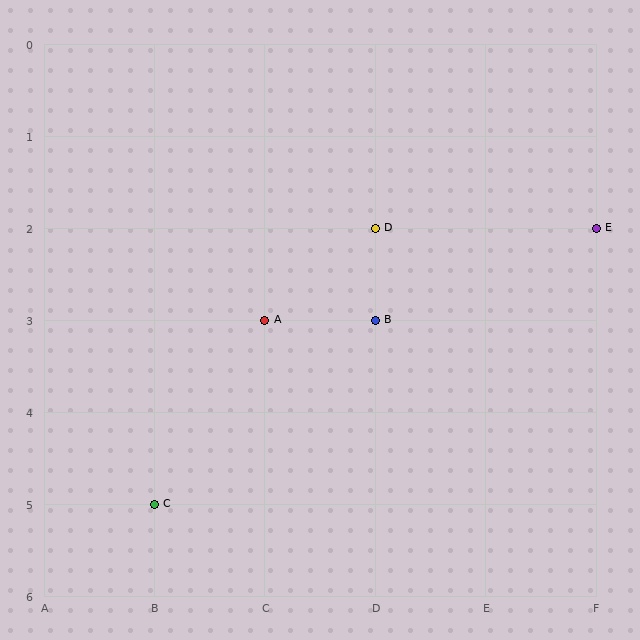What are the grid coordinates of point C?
Point C is at grid coordinates (B, 5).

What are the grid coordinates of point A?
Point A is at grid coordinates (C, 3).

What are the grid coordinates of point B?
Point B is at grid coordinates (D, 3).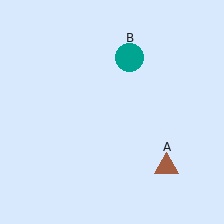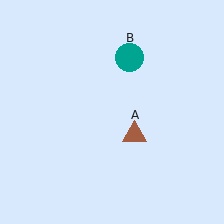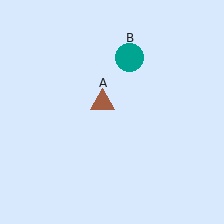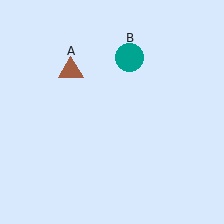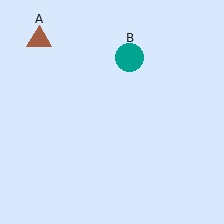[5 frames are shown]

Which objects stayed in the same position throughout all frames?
Teal circle (object B) remained stationary.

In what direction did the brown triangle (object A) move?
The brown triangle (object A) moved up and to the left.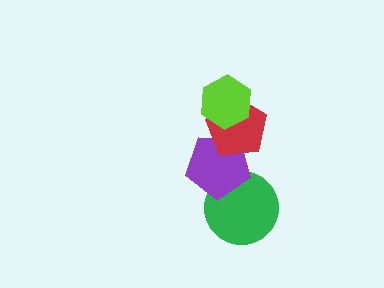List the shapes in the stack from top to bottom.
From top to bottom: the lime hexagon, the red pentagon, the purple pentagon, the green circle.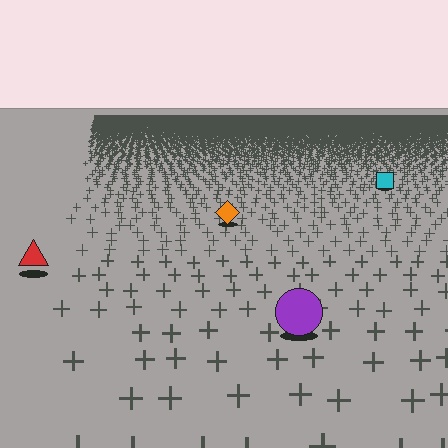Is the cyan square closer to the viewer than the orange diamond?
No. The orange diamond is closer — you can tell from the texture gradient: the ground texture is coarser near it.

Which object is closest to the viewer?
The purple circle is closest. The texture marks near it are larger and more spread out.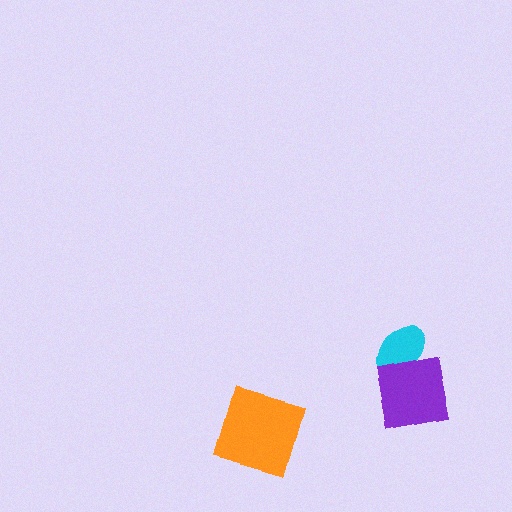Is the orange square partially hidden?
No, no other shape covers it.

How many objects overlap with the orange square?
0 objects overlap with the orange square.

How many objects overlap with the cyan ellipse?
1 object overlaps with the cyan ellipse.